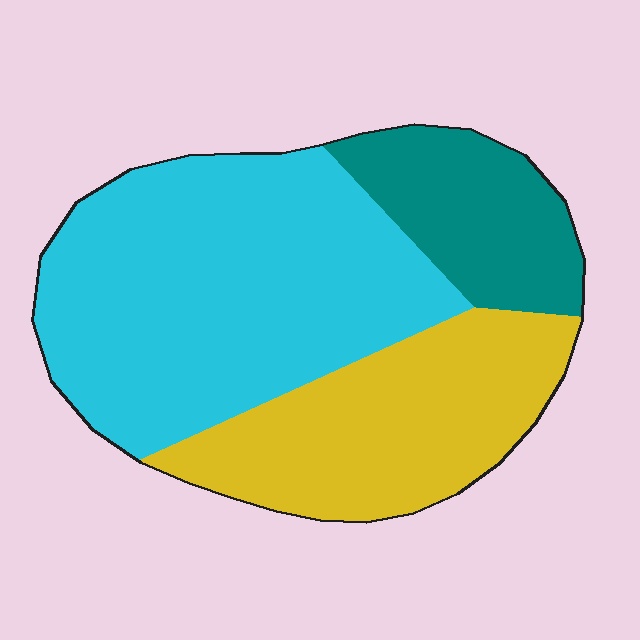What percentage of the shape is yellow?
Yellow covers 31% of the shape.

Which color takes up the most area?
Cyan, at roughly 50%.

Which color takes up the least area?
Teal, at roughly 20%.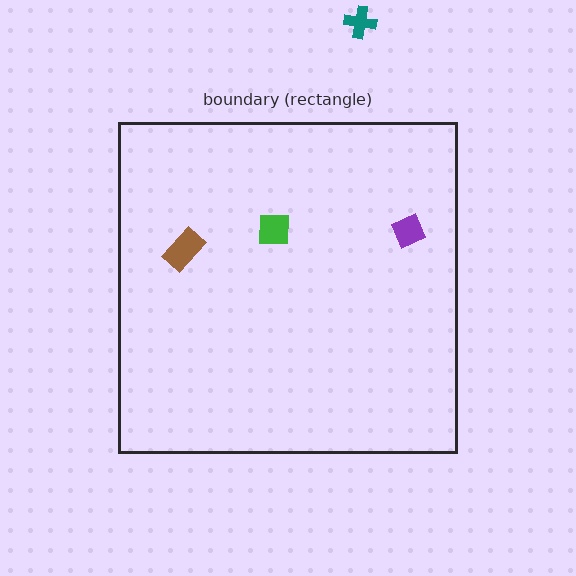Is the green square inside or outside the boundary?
Inside.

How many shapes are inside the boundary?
3 inside, 1 outside.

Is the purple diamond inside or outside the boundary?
Inside.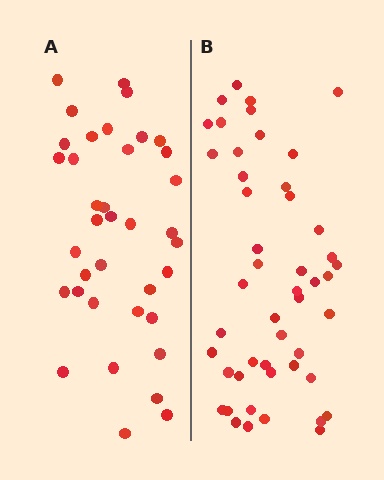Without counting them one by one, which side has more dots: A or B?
Region B (the right region) has more dots.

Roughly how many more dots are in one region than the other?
Region B has roughly 12 or so more dots than region A.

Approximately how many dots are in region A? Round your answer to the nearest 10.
About 40 dots. (The exact count is 37, which rounds to 40.)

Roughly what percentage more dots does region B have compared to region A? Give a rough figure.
About 30% more.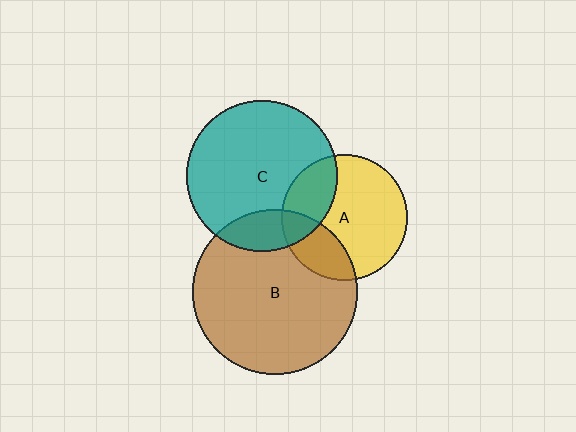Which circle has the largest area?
Circle B (brown).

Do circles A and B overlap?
Yes.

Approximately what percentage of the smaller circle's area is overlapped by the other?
Approximately 25%.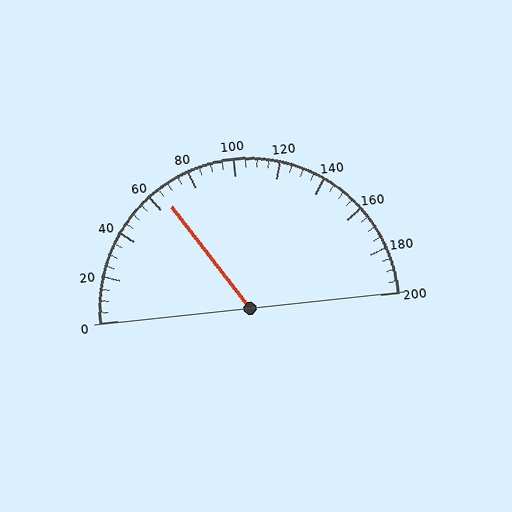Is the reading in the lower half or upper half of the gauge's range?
The reading is in the lower half of the range (0 to 200).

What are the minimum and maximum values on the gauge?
The gauge ranges from 0 to 200.